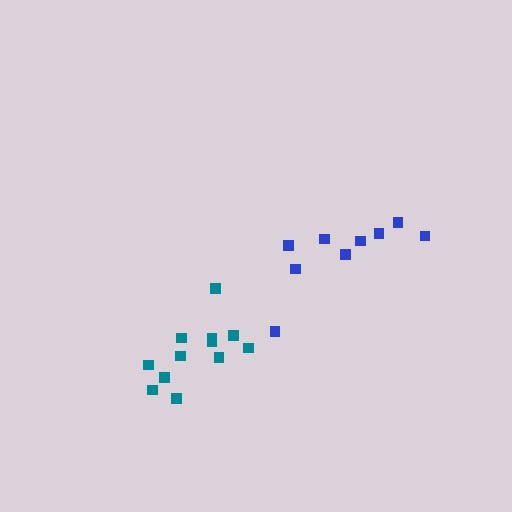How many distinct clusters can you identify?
There are 2 distinct clusters.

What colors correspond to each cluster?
The clusters are colored: teal, blue.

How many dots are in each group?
Group 1: 12 dots, Group 2: 9 dots (21 total).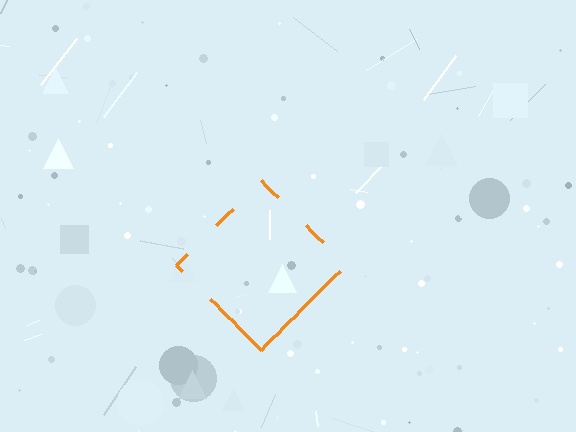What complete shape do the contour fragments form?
The contour fragments form a diamond.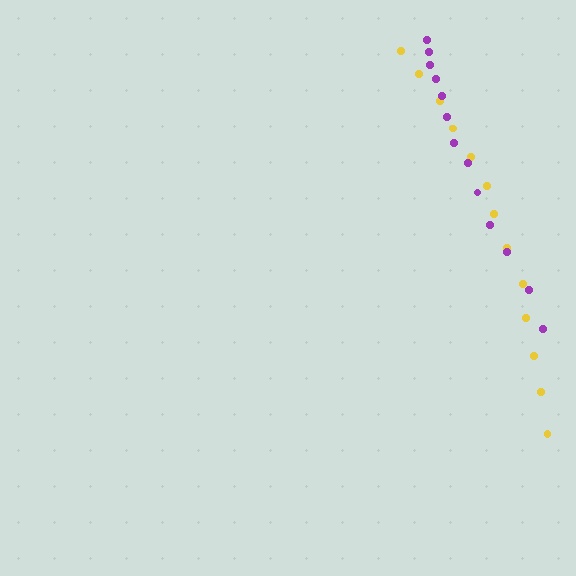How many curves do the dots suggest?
There are 2 distinct paths.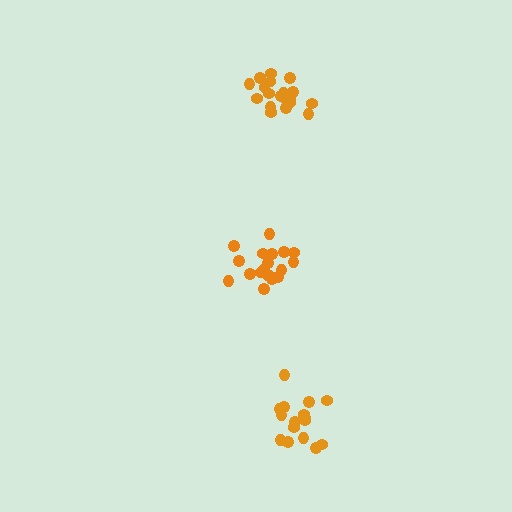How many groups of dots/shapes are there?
There are 3 groups.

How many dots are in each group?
Group 1: 19 dots, Group 2: 16 dots, Group 3: 19 dots (54 total).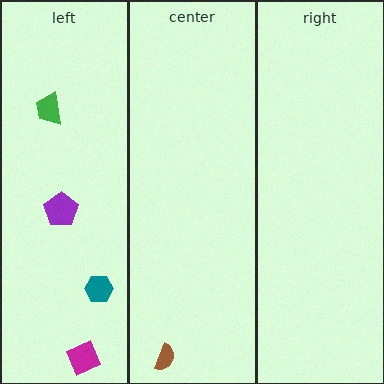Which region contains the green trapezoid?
The left region.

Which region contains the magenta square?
The left region.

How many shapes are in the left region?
4.